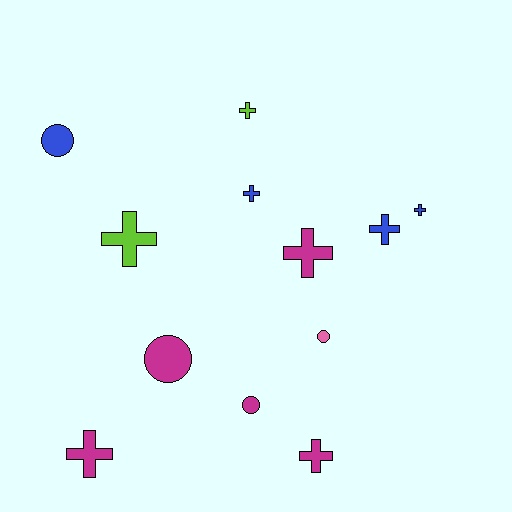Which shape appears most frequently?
Cross, with 8 objects.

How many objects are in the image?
There are 12 objects.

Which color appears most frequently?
Magenta, with 5 objects.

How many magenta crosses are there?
There are 3 magenta crosses.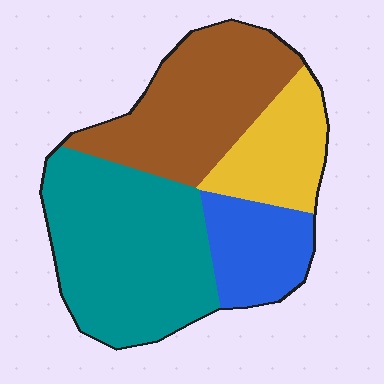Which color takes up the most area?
Teal, at roughly 40%.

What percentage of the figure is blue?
Blue covers roughly 15% of the figure.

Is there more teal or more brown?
Teal.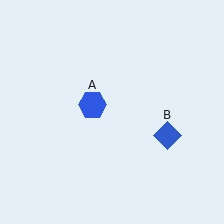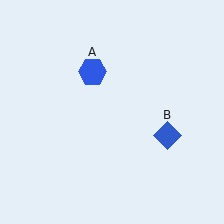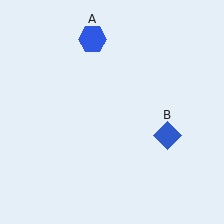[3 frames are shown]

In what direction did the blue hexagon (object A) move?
The blue hexagon (object A) moved up.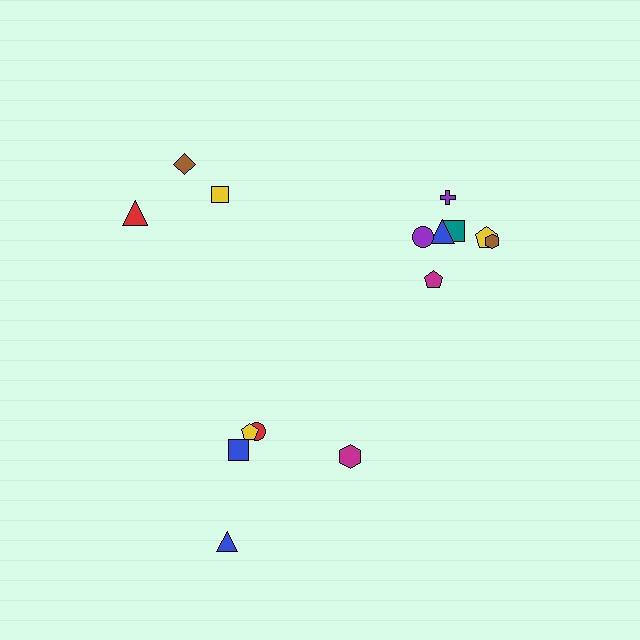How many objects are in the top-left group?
There are 3 objects.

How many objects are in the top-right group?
There are 7 objects.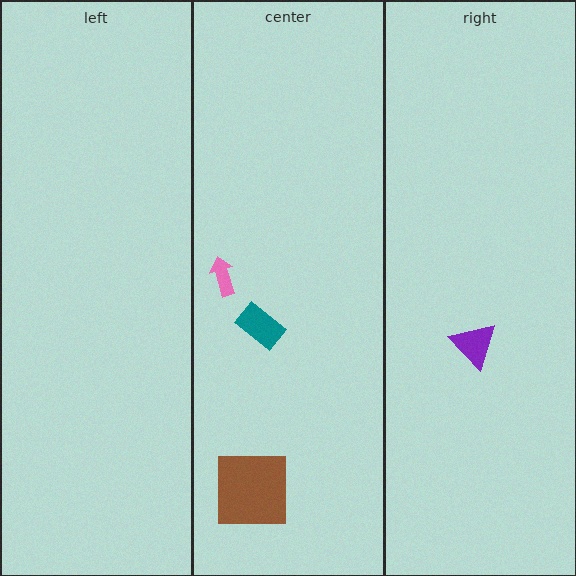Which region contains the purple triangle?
The right region.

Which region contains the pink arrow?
The center region.